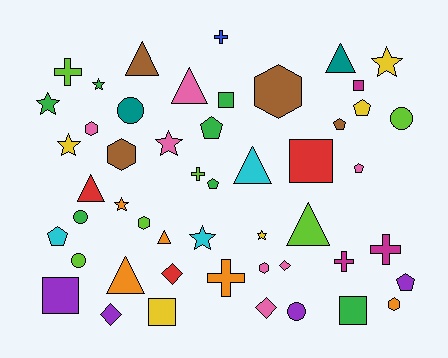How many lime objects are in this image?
There are 6 lime objects.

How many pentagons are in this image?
There are 7 pentagons.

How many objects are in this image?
There are 50 objects.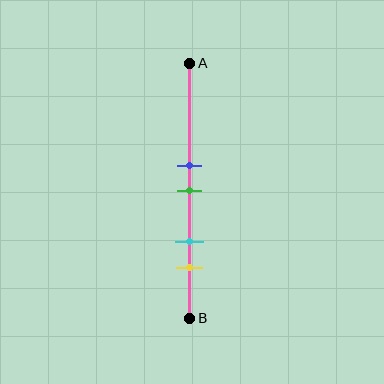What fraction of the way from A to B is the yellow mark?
The yellow mark is approximately 80% (0.8) of the way from A to B.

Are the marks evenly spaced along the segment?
No, the marks are not evenly spaced.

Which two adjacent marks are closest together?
The blue and green marks are the closest adjacent pair.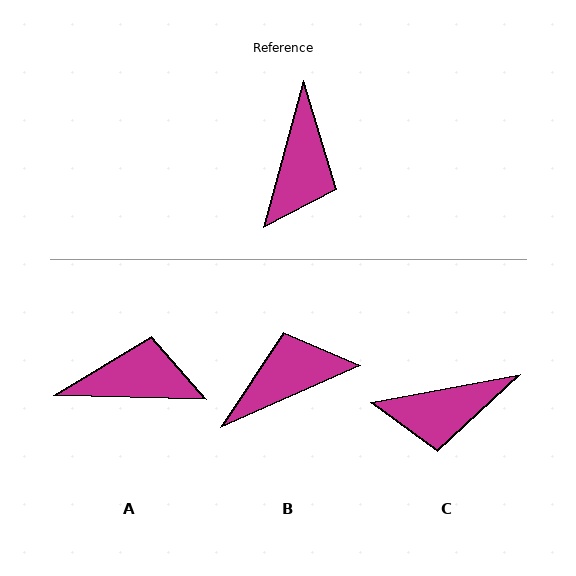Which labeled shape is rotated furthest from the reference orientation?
B, about 129 degrees away.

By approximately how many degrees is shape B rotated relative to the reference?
Approximately 129 degrees counter-clockwise.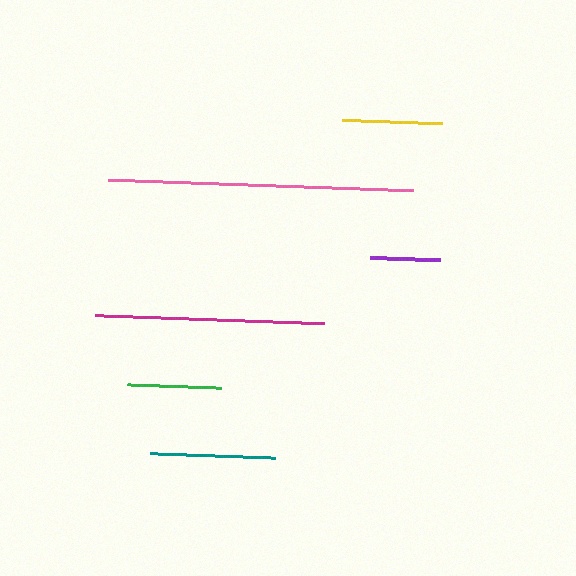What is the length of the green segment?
The green segment is approximately 94 pixels long.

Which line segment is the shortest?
The purple line is the shortest at approximately 70 pixels.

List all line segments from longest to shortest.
From longest to shortest: pink, magenta, teal, yellow, green, purple.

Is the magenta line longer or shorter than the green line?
The magenta line is longer than the green line.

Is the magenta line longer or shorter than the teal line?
The magenta line is longer than the teal line.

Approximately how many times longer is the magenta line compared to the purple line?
The magenta line is approximately 3.3 times the length of the purple line.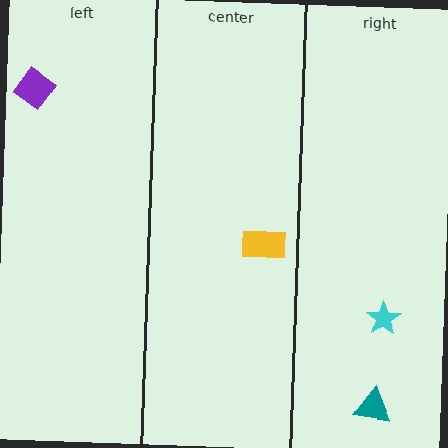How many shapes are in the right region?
2.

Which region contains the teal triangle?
The right region.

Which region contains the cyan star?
The right region.